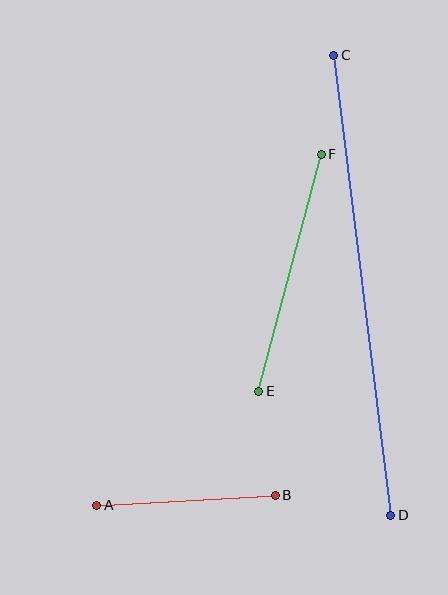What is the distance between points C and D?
The distance is approximately 463 pixels.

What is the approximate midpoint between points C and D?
The midpoint is at approximately (362, 285) pixels.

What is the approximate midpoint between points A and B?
The midpoint is at approximately (186, 500) pixels.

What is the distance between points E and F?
The distance is approximately 245 pixels.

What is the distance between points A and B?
The distance is approximately 179 pixels.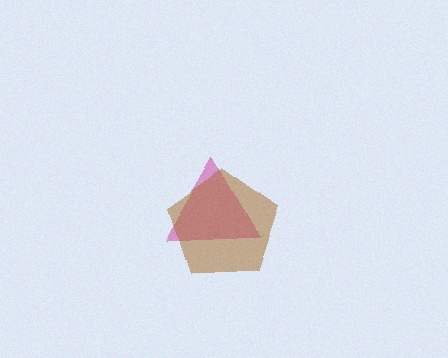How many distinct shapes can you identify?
There are 2 distinct shapes: a magenta triangle, a brown pentagon.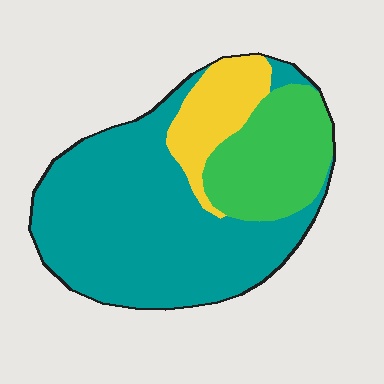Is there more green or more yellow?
Green.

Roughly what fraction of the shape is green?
Green covers roughly 25% of the shape.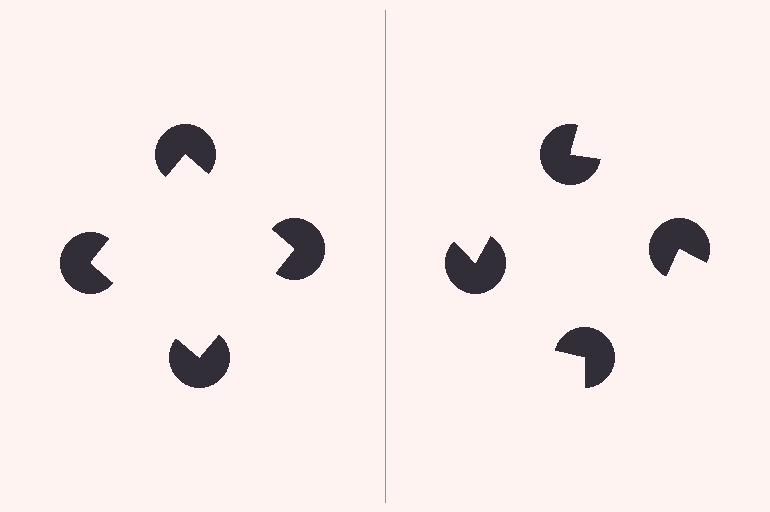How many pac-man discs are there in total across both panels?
8 — 4 on each side.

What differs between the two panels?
The pac-man discs are positioned identically on both sides; only the wedge orientations differ. On the left they align to a square; on the right they are misaligned.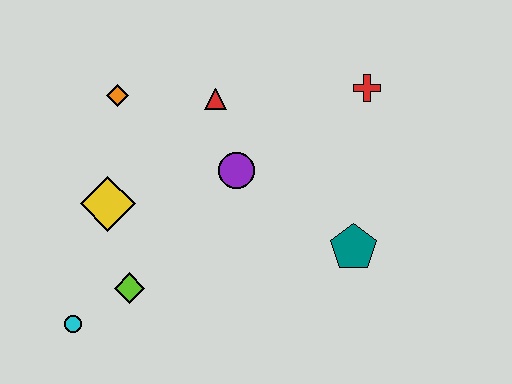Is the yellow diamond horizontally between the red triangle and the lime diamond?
No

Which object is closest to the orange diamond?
The red triangle is closest to the orange diamond.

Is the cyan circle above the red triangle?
No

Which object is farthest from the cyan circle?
The red cross is farthest from the cyan circle.